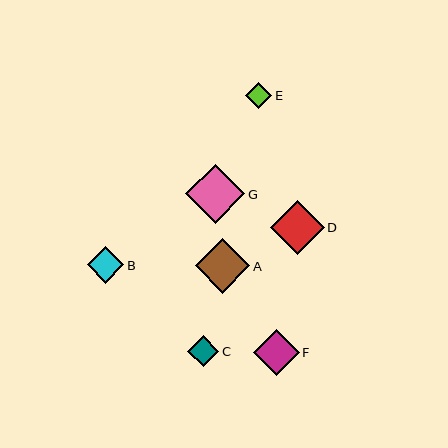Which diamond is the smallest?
Diamond E is the smallest with a size of approximately 26 pixels.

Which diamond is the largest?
Diamond G is the largest with a size of approximately 59 pixels.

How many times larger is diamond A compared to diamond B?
Diamond A is approximately 1.5 times the size of diamond B.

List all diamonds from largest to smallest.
From largest to smallest: G, A, D, F, B, C, E.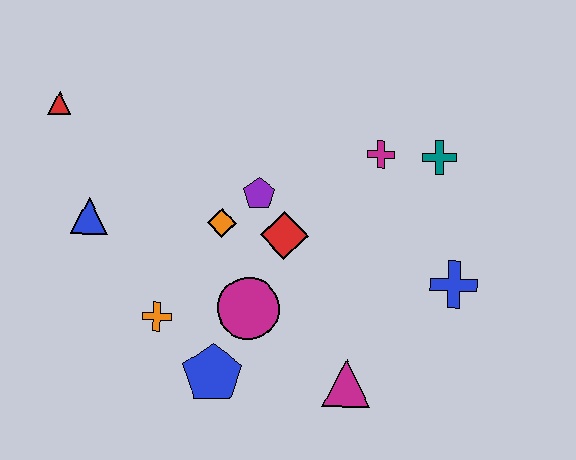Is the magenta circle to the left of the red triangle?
No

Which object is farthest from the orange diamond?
The blue cross is farthest from the orange diamond.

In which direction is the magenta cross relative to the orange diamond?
The magenta cross is to the right of the orange diamond.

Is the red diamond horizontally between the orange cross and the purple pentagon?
No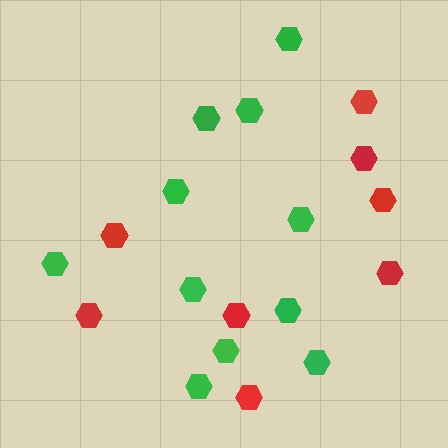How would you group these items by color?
There are 2 groups: one group of red hexagons (8) and one group of green hexagons (11).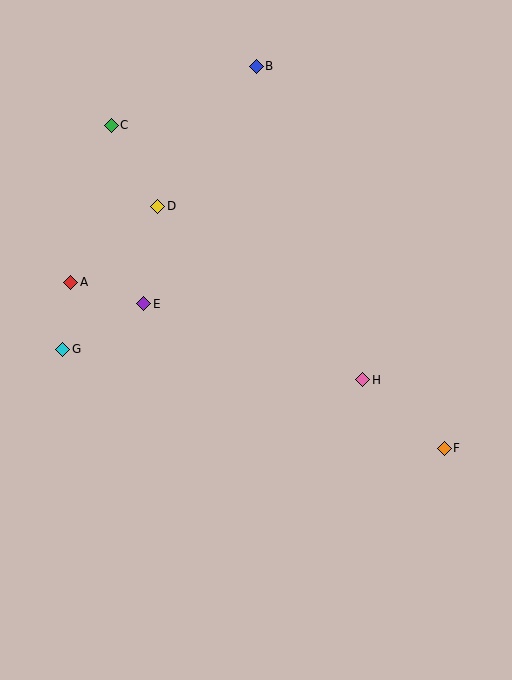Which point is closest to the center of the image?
Point H at (363, 380) is closest to the center.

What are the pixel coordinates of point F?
Point F is at (444, 448).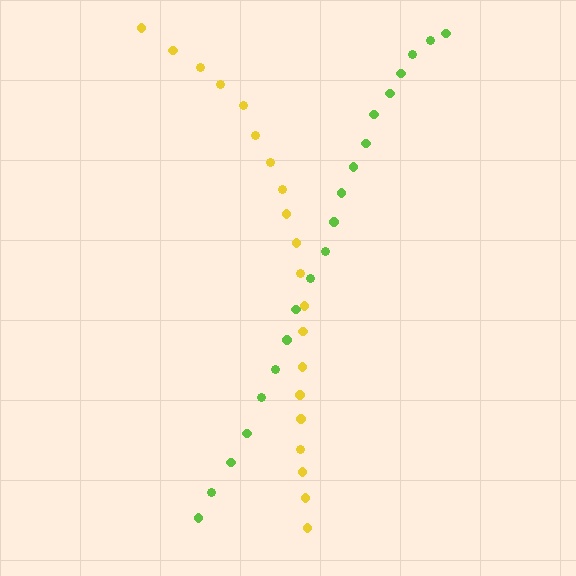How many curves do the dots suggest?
There are 2 distinct paths.